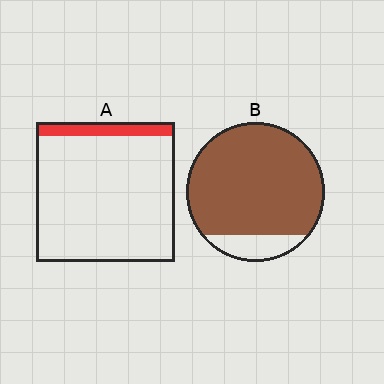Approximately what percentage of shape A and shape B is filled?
A is approximately 10% and B is approximately 85%.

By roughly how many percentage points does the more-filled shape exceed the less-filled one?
By roughly 75 percentage points (B over A).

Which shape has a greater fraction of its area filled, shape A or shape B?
Shape B.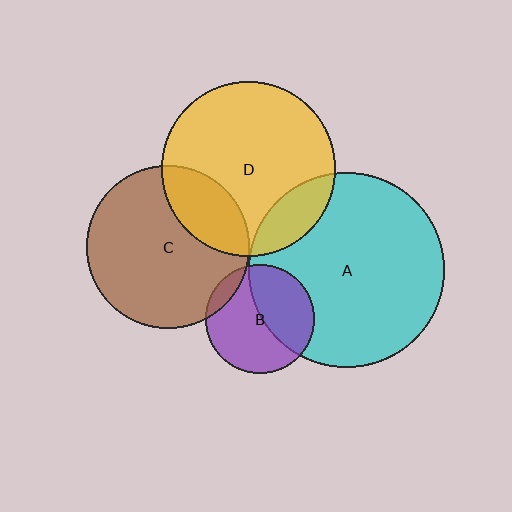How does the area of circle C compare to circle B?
Approximately 2.2 times.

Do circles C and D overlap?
Yes.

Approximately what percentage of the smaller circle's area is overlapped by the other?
Approximately 25%.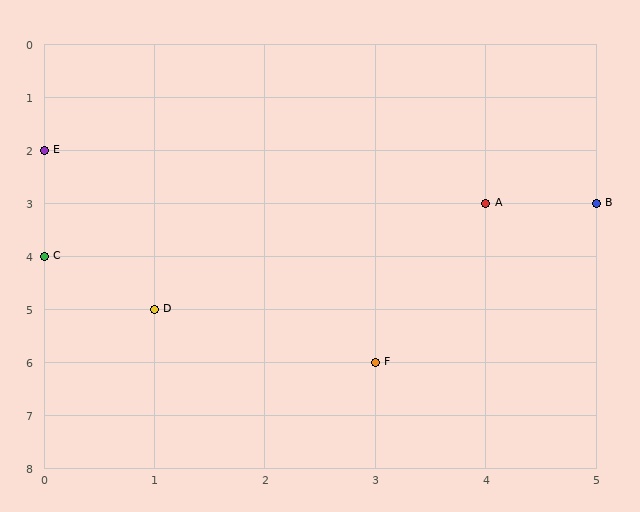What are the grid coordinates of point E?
Point E is at grid coordinates (0, 2).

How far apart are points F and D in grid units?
Points F and D are 2 columns and 1 row apart (about 2.2 grid units diagonally).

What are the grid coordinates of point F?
Point F is at grid coordinates (3, 6).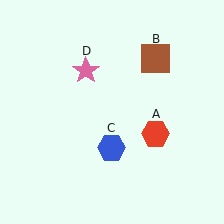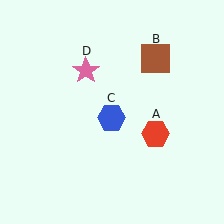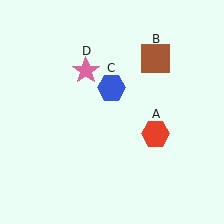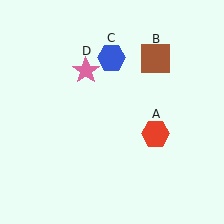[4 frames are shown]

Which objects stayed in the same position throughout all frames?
Red hexagon (object A) and brown square (object B) and pink star (object D) remained stationary.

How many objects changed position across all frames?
1 object changed position: blue hexagon (object C).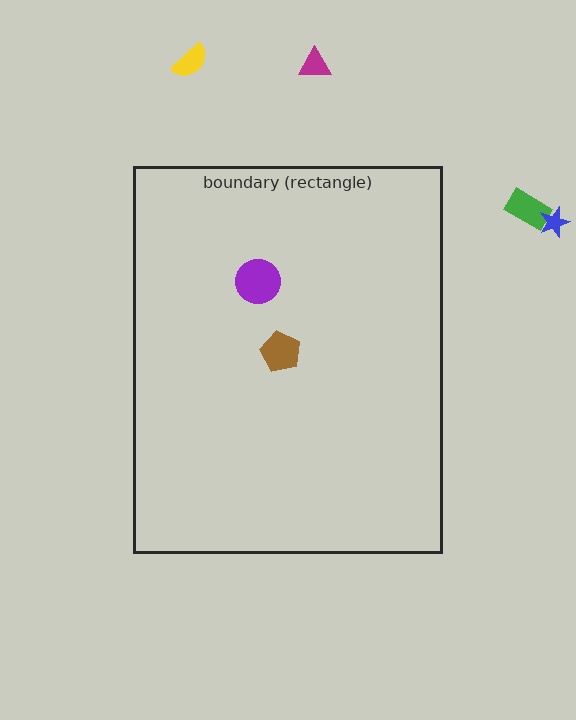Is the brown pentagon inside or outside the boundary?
Inside.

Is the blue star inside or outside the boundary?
Outside.